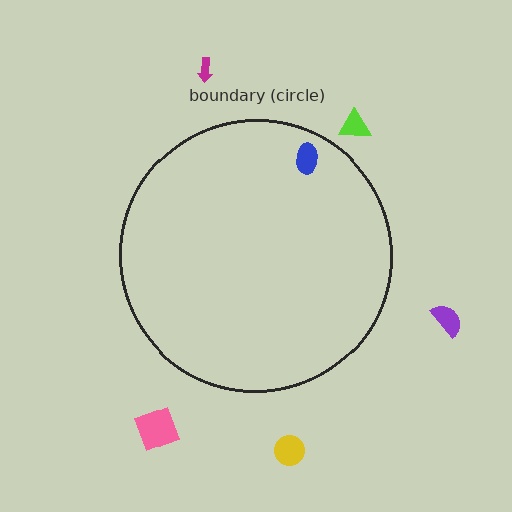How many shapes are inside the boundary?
1 inside, 5 outside.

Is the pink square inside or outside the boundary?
Outside.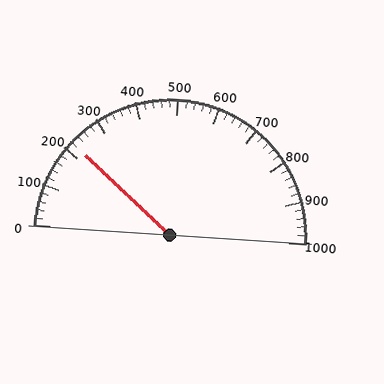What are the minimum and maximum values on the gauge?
The gauge ranges from 0 to 1000.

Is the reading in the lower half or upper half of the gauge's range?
The reading is in the lower half of the range (0 to 1000).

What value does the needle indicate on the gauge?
The needle indicates approximately 220.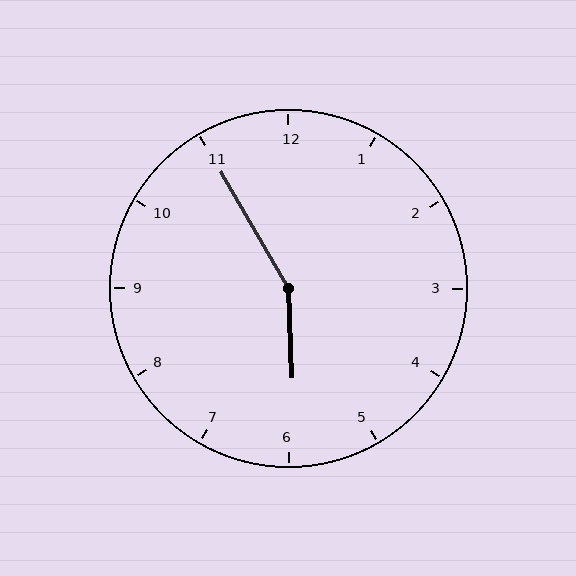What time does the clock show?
5:55.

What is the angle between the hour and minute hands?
Approximately 152 degrees.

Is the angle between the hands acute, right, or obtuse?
It is obtuse.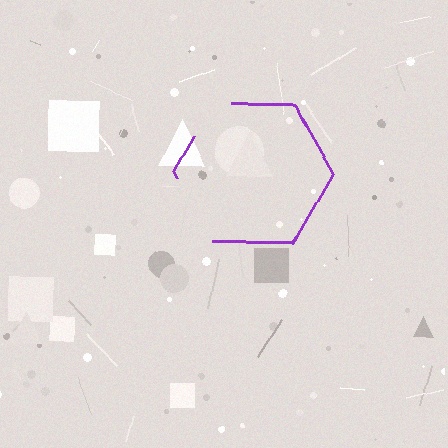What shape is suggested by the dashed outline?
The dashed outline suggests a hexagon.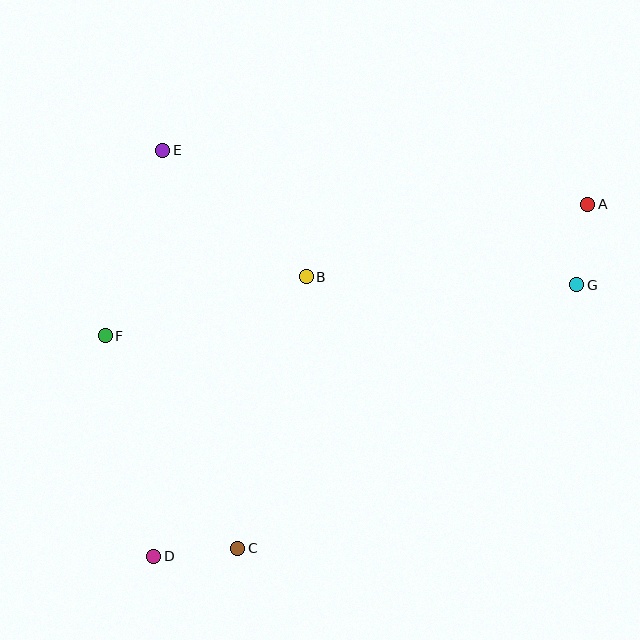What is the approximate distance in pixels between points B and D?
The distance between B and D is approximately 318 pixels.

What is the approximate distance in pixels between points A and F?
The distance between A and F is approximately 500 pixels.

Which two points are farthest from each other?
Points A and D are farthest from each other.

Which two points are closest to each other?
Points A and G are closest to each other.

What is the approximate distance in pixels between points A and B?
The distance between A and B is approximately 290 pixels.